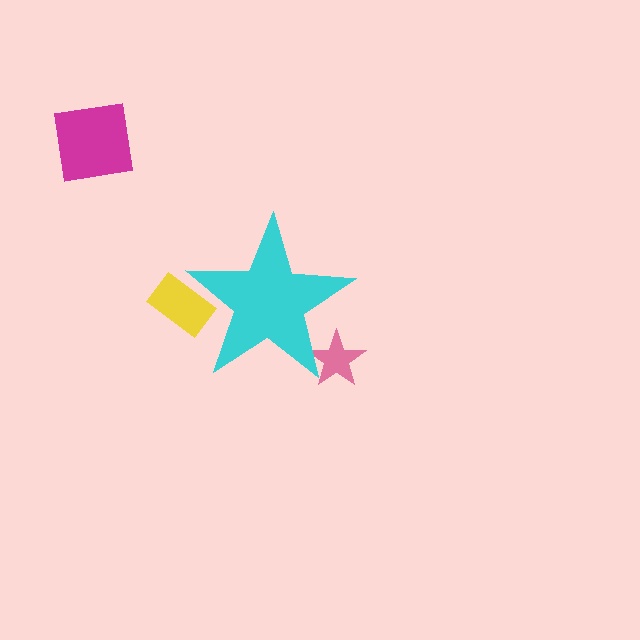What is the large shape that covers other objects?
A cyan star.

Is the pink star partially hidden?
Yes, the pink star is partially hidden behind the cyan star.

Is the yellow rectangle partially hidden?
Yes, the yellow rectangle is partially hidden behind the cyan star.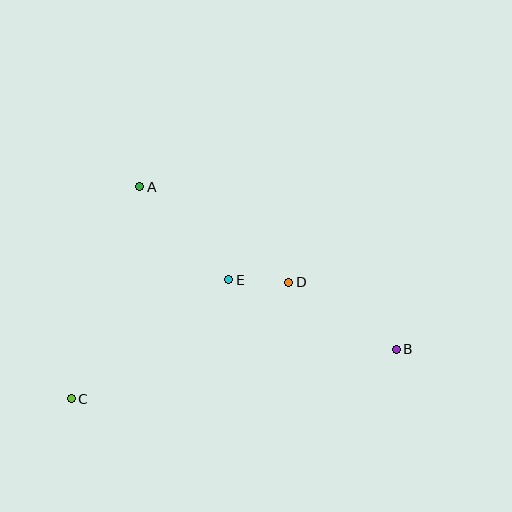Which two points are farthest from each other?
Points B and C are farthest from each other.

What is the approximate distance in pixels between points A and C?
The distance between A and C is approximately 223 pixels.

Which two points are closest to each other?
Points D and E are closest to each other.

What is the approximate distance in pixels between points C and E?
The distance between C and E is approximately 197 pixels.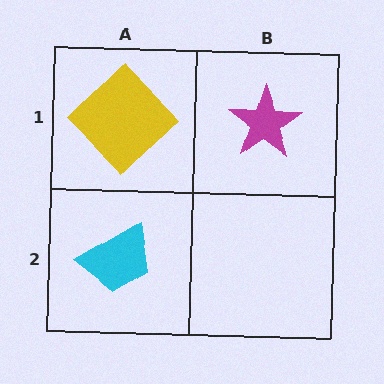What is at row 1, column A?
A yellow diamond.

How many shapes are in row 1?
2 shapes.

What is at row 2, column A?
A cyan trapezoid.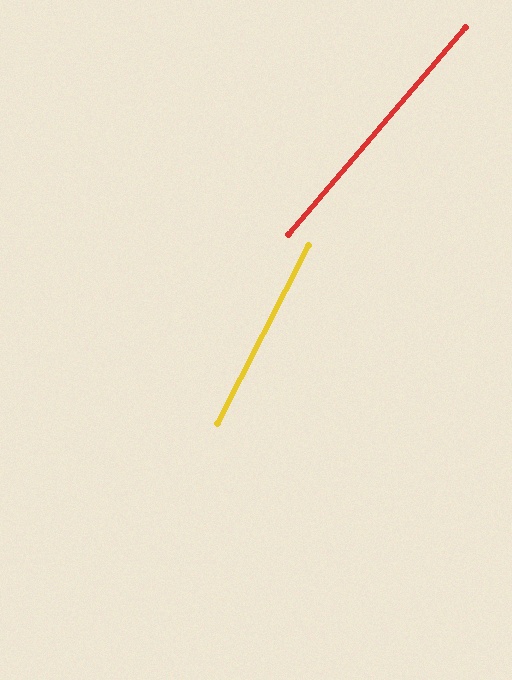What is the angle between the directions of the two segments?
Approximately 13 degrees.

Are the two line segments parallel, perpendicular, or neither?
Neither parallel nor perpendicular — they differ by about 13°.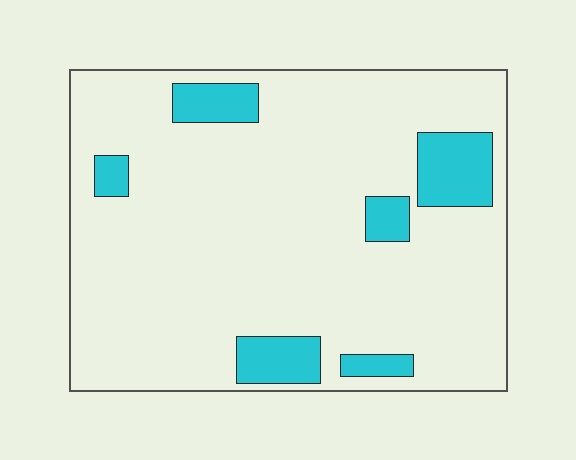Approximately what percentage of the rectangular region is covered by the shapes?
Approximately 15%.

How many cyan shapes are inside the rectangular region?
6.